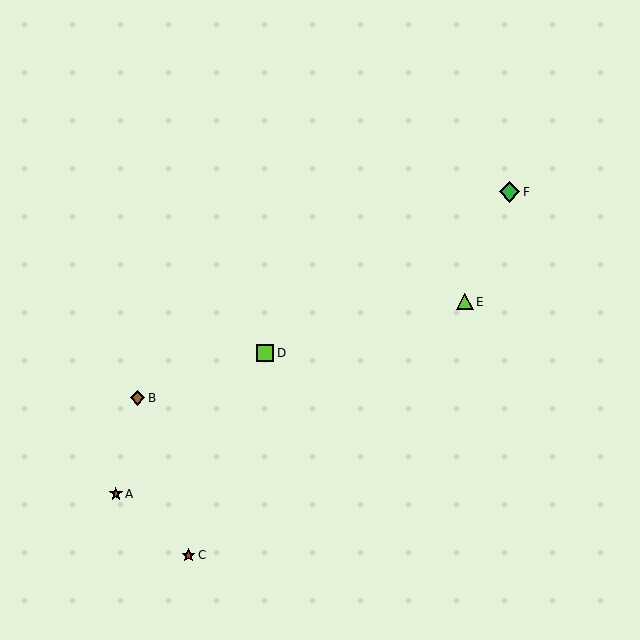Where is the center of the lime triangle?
The center of the lime triangle is at (465, 302).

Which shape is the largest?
The green diamond (labeled F) is the largest.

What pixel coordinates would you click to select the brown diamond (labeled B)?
Click at (138, 398) to select the brown diamond B.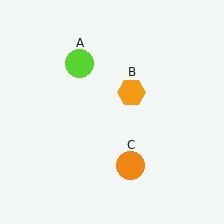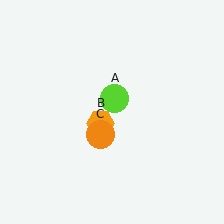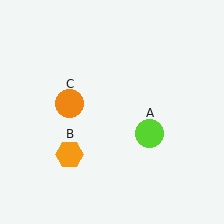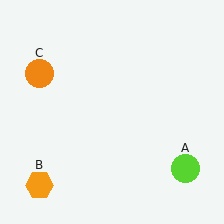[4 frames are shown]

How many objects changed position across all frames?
3 objects changed position: lime circle (object A), orange hexagon (object B), orange circle (object C).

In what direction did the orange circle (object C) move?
The orange circle (object C) moved up and to the left.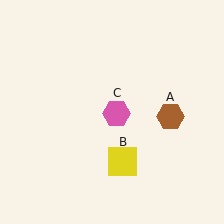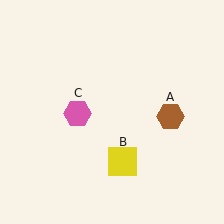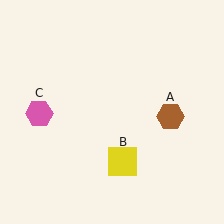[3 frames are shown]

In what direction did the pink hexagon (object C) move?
The pink hexagon (object C) moved left.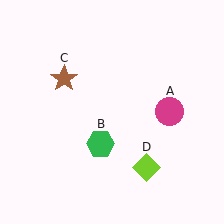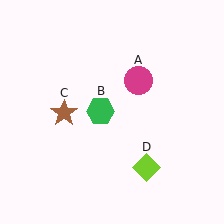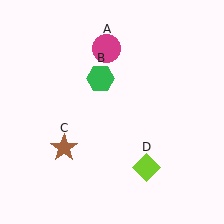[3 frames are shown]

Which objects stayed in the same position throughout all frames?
Lime diamond (object D) remained stationary.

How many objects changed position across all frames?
3 objects changed position: magenta circle (object A), green hexagon (object B), brown star (object C).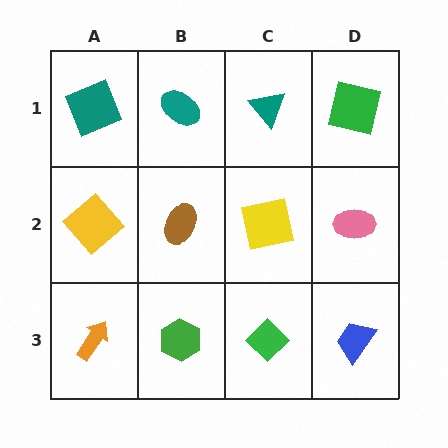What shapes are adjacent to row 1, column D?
A pink ellipse (row 2, column D), a teal triangle (row 1, column C).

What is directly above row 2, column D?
A green square.